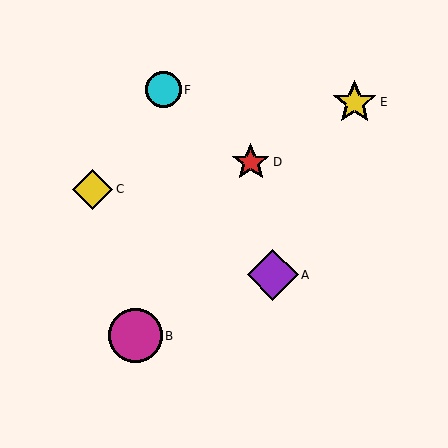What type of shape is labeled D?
Shape D is a red star.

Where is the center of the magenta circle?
The center of the magenta circle is at (135, 336).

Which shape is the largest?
The magenta circle (labeled B) is the largest.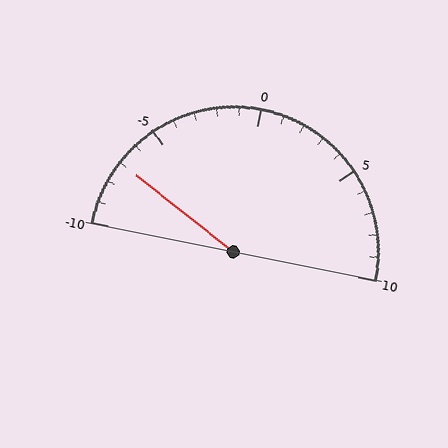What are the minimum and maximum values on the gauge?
The gauge ranges from -10 to 10.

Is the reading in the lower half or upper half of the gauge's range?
The reading is in the lower half of the range (-10 to 10).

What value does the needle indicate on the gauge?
The needle indicates approximately -7.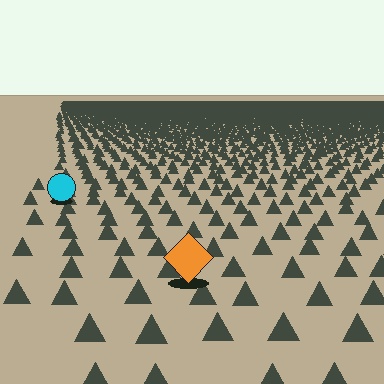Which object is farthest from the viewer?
The cyan circle is farthest from the viewer. It appears smaller and the ground texture around it is denser.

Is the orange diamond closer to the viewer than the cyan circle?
Yes. The orange diamond is closer — you can tell from the texture gradient: the ground texture is coarser near it.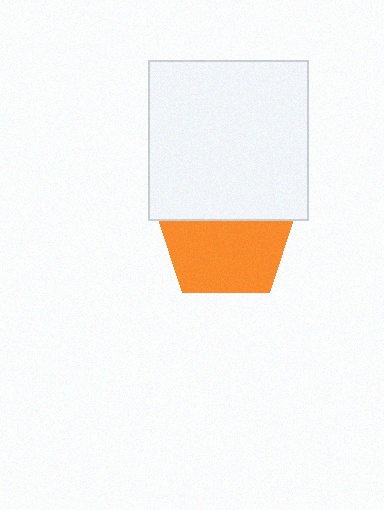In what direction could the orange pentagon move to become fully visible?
The orange pentagon could move down. That would shift it out from behind the white square entirely.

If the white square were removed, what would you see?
You would see the complete orange pentagon.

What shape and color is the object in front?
The object in front is a white square.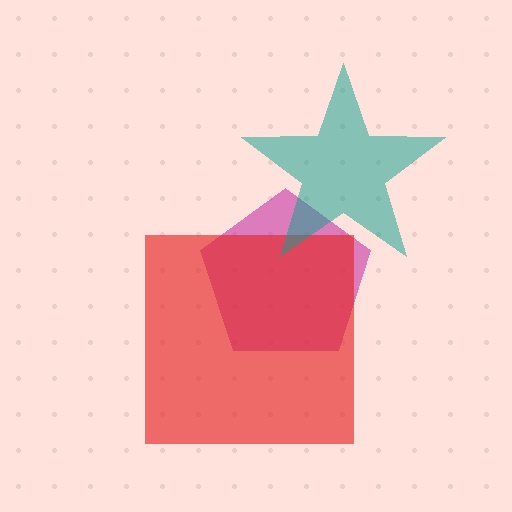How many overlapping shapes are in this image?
There are 3 overlapping shapes in the image.